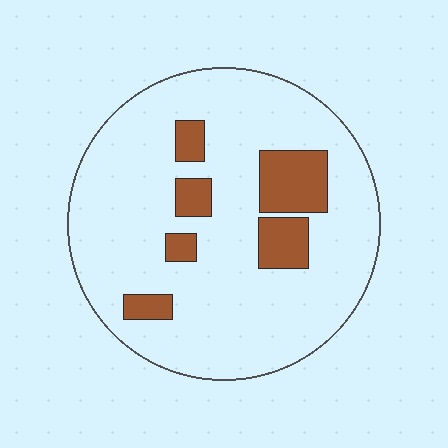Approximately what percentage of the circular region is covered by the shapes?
Approximately 15%.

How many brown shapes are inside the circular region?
6.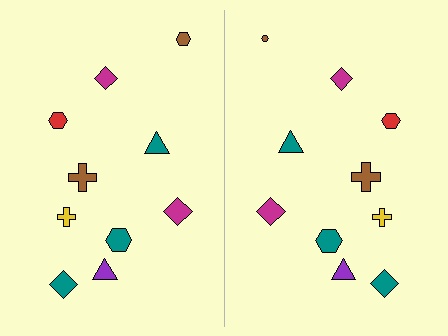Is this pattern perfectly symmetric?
No, the pattern is not perfectly symmetric. The brown hexagon on the right side has a different size than its mirror counterpart.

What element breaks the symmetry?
The brown hexagon on the right side has a different size than its mirror counterpart.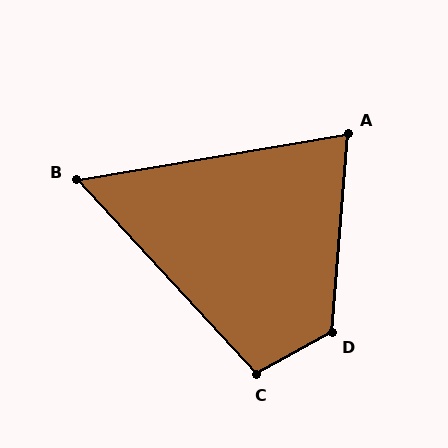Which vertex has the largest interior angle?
D, at approximately 123 degrees.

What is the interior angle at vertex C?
Approximately 104 degrees (obtuse).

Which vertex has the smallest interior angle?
B, at approximately 57 degrees.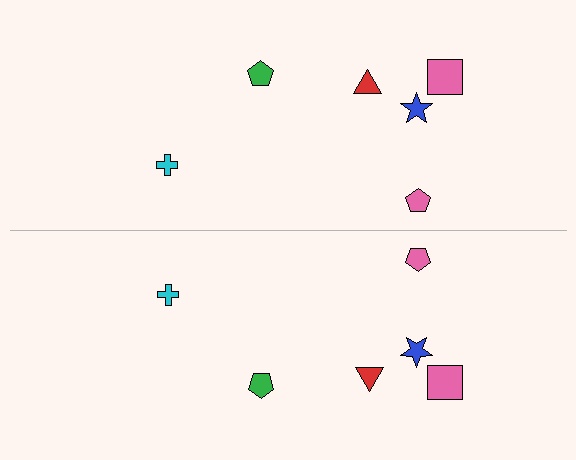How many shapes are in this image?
There are 12 shapes in this image.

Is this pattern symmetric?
Yes, this pattern has bilateral (reflection) symmetry.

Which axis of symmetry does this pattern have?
The pattern has a horizontal axis of symmetry running through the center of the image.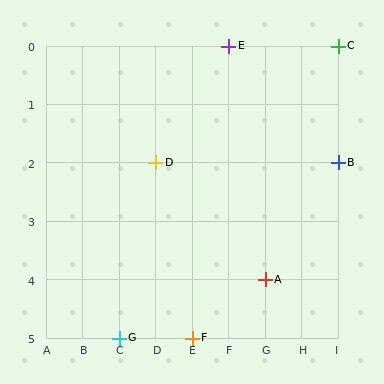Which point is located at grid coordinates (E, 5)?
Point F is at (E, 5).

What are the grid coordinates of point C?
Point C is at grid coordinates (I, 0).